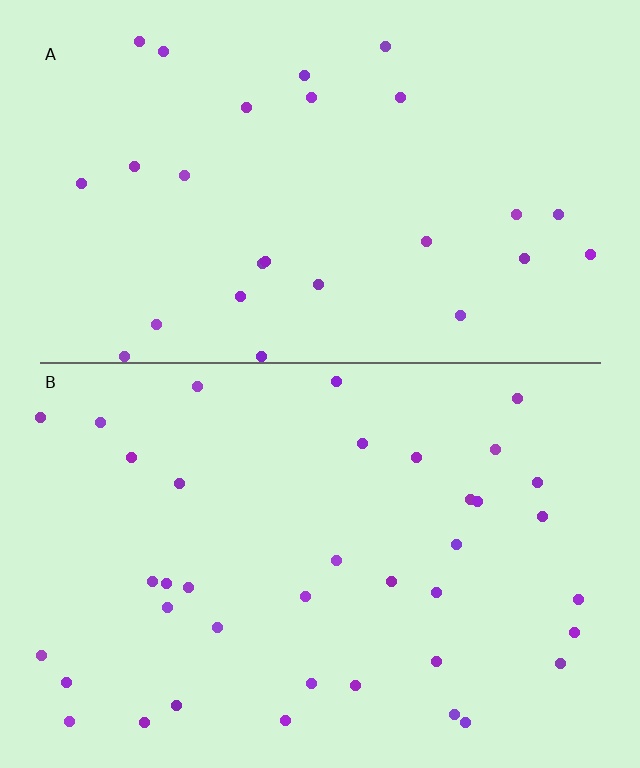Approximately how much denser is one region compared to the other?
Approximately 1.5× — region B over region A.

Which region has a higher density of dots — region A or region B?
B (the bottom).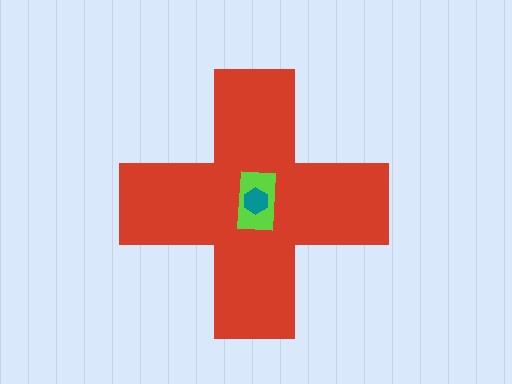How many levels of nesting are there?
3.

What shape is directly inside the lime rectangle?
The teal hexagon.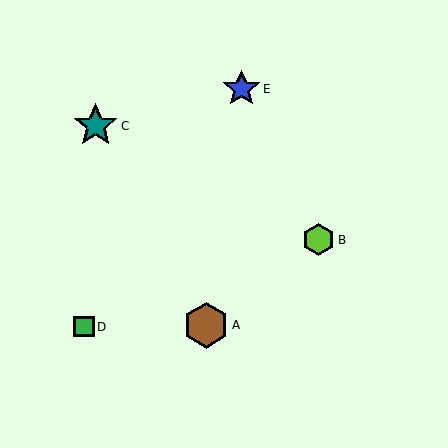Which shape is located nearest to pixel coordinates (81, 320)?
The green square (labeled D) at (84, 327) is nearest to that location.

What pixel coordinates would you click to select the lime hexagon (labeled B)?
Click at (319, 240) to select the lime hexagon B.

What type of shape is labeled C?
Shape C is a teal star.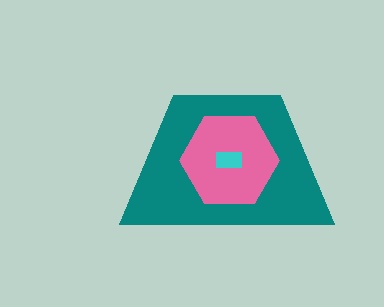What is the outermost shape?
The teal trapezoid.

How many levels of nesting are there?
3.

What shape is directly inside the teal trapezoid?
The pink hexagon.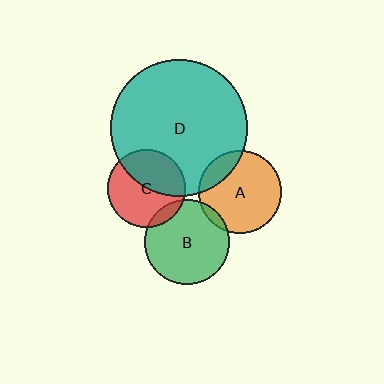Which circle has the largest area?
Circle D (teal).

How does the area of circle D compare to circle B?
Approximately 2.6 times.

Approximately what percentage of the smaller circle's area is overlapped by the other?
Approximately 15%.